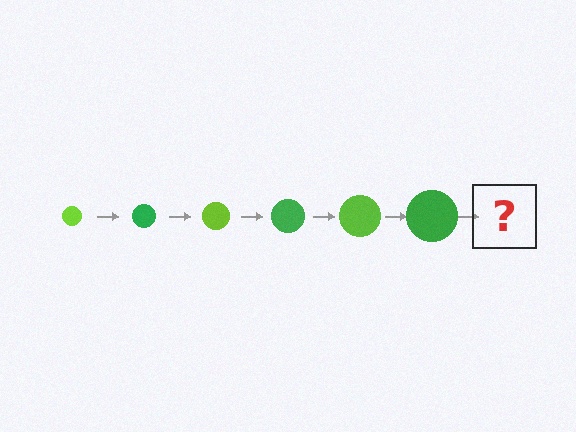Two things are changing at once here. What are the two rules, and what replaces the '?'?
The two rules are that the circle grows larger each step and the color cycles through lime and green. The '?' should be a lime circle, larger than the previous one.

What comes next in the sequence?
The next element should be a lime circle, larger than the previous one.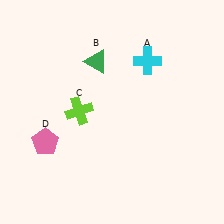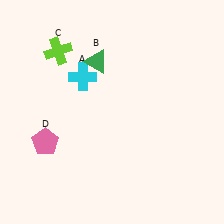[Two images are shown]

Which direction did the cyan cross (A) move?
The cyan cross (A) moved left.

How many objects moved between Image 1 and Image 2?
2 objects moved between the two images.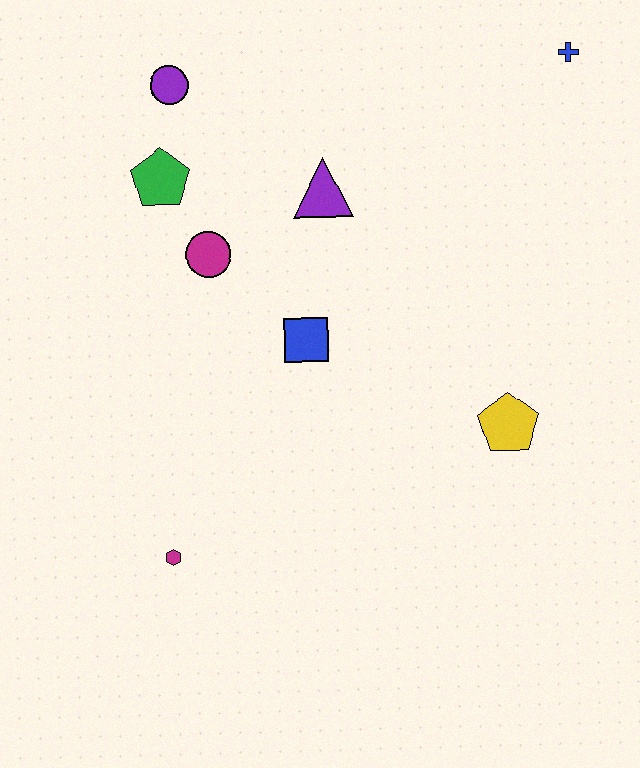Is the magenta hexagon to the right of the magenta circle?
No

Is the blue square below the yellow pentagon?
No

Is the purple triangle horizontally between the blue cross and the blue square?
Yes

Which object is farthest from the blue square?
The blue cross is farthest from the blue square.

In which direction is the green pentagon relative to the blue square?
The green pentagon is above the blue square.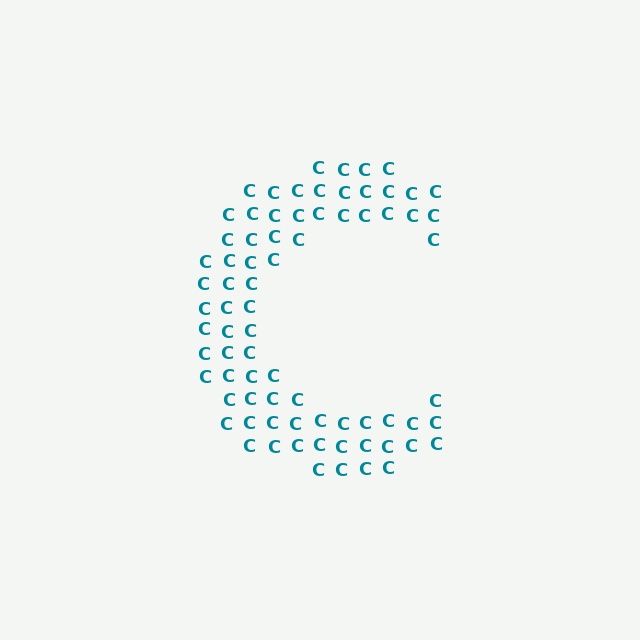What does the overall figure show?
The overall figure shows the letter C.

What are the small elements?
The small elements are letter C's.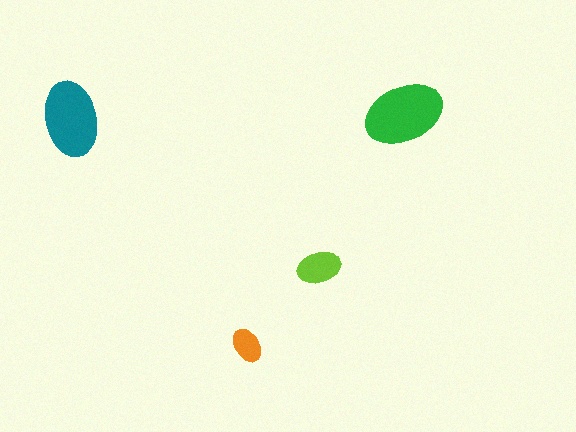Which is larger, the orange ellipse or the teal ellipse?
The teal one.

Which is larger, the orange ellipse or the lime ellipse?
The lime one.